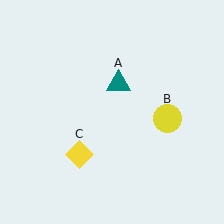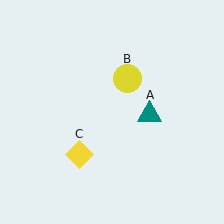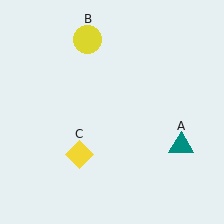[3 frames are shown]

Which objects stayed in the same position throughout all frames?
Yellow diamond (object C) remained stationary.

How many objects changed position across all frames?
2 objects changed position: teal triangle (object A), yellow circle (object B).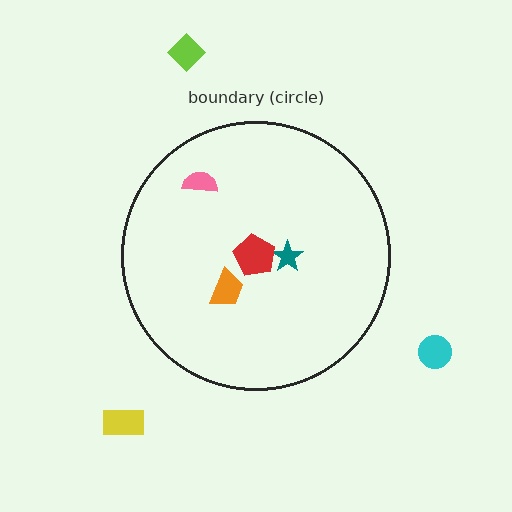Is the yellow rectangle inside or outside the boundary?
Outside.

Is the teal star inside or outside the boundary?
Inside.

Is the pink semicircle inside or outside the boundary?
Inside.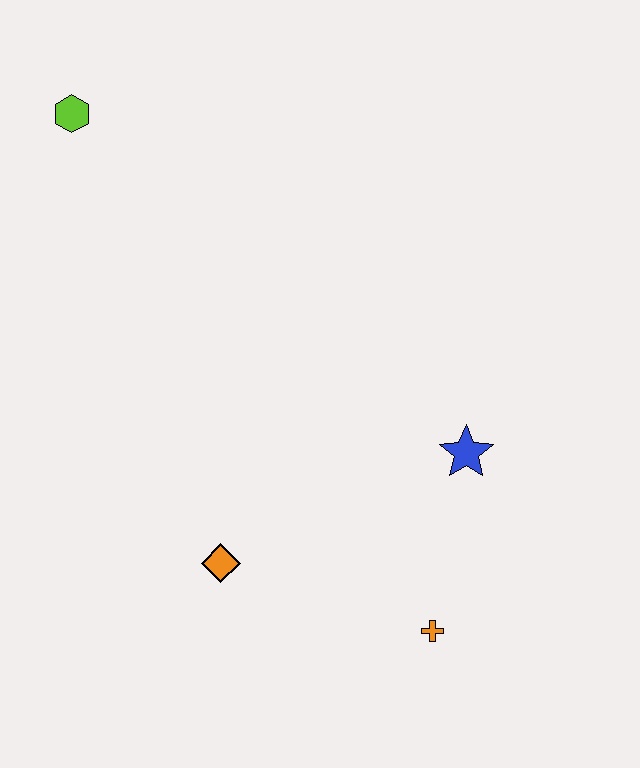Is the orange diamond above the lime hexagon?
No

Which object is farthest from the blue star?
The lime hexagon is farthest from the blue star.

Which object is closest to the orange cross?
The blue star is closest to the orange cross.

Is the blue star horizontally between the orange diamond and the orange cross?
No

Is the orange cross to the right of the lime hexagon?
Yes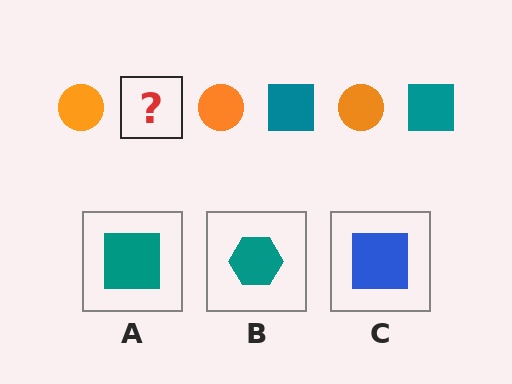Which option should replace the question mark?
Option A.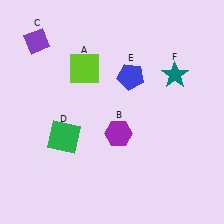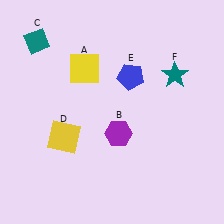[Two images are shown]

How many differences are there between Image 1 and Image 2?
There are 3 differences between the two images.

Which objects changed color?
A changed from lime to yellow. C changed from purple to teal. D changed from green to yellow.